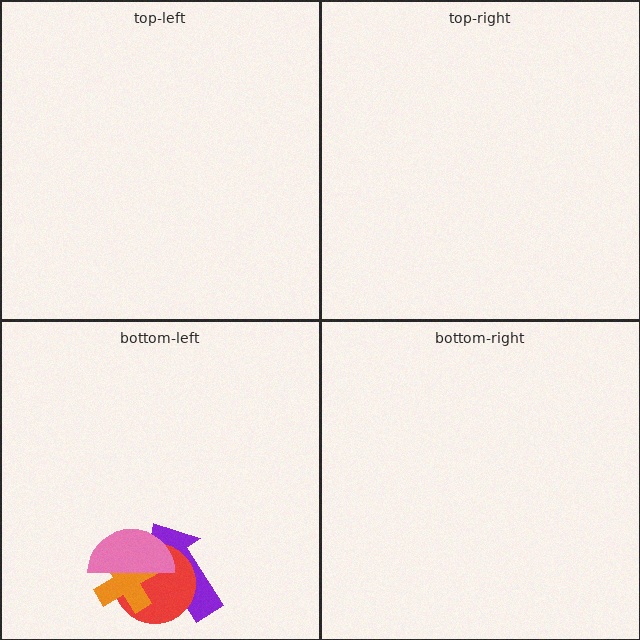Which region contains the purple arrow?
The bottom-left region.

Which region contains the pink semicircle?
The bottom-left region.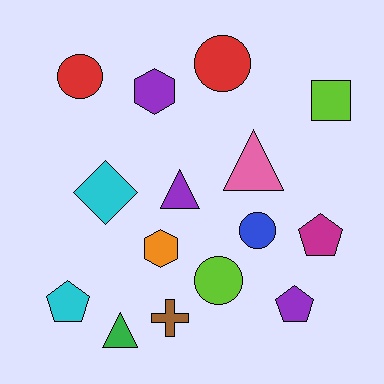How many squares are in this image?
There is 1 square.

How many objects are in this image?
There are 15 objects.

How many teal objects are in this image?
There are no teal objects.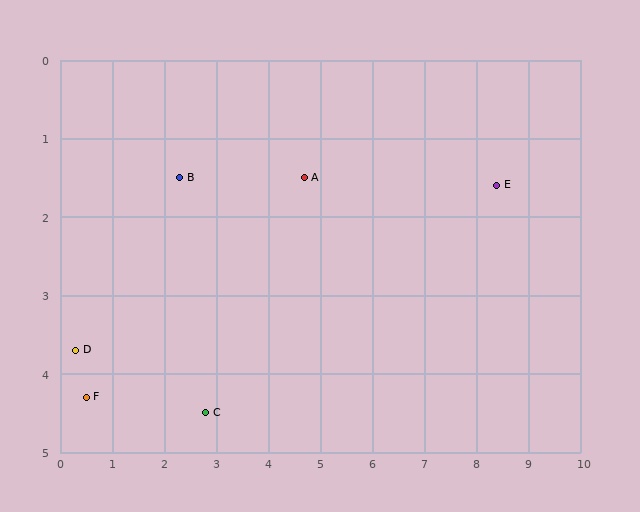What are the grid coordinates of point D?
Point D is at approximately (0.3, 3.7).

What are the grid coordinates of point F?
Point F is at approximately (0.5, 4.3).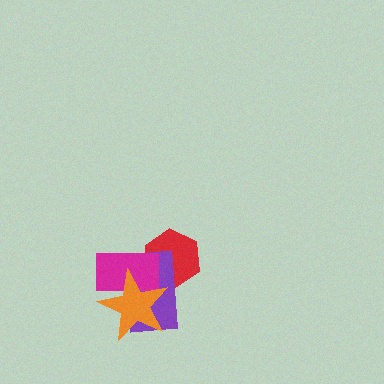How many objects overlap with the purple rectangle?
3 objects overlap with the purple rectangle.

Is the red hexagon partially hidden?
Yes, it is partially covered by another shape.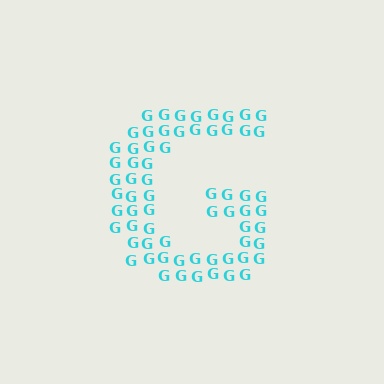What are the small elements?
The small elements are letter G's.